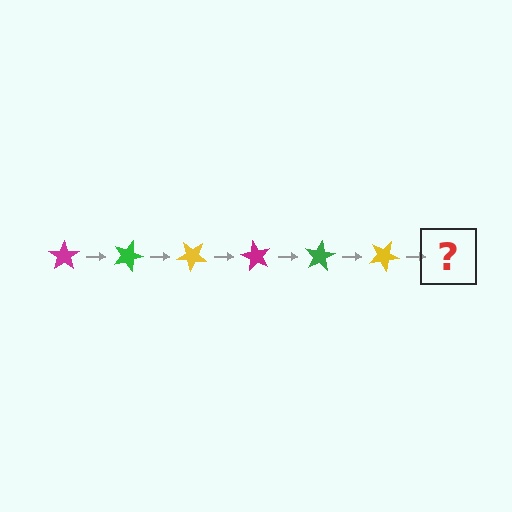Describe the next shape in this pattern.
It should be a magenta star, rotated 120 degrees from the start.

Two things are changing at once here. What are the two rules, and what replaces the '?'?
The two rules are that it rotates 20 degrees each step and the color cycles through magenta, green, and yellow. The '?' should be a magenta star, rotated 120 degrees from the start.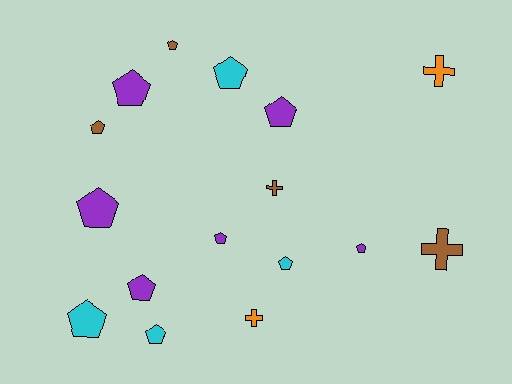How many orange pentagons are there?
There are no orange pentagons.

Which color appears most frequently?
Purple, with 6 objects.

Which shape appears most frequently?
Pentagon, with 12 objects.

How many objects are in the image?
There are 16 objects.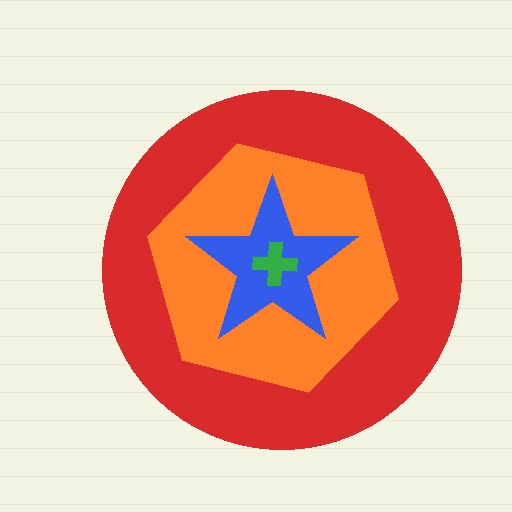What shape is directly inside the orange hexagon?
The blue star.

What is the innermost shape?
The green cross.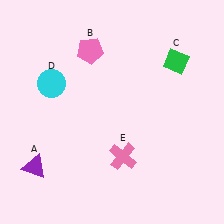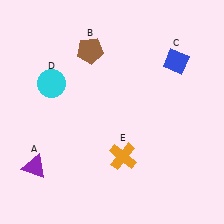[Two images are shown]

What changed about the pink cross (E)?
In Image 1, E is pink. In Image 2, it changed to orange.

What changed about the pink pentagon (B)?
In Image 1, B is pink. In Image 2, it changed to brown.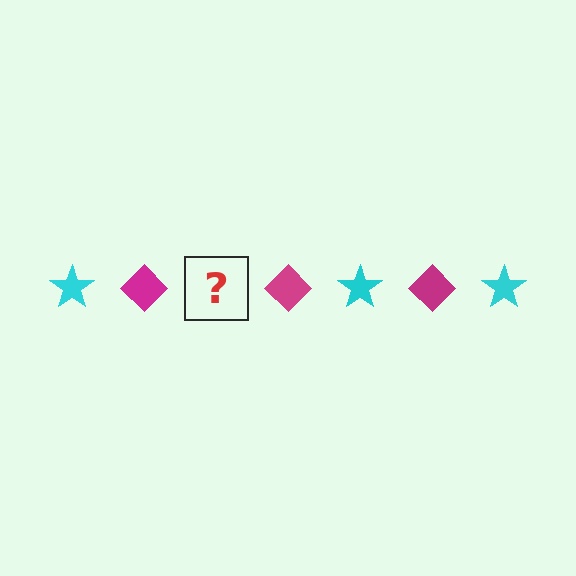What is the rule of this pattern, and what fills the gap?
The rule is that the pattern alternates between cyan star and magenta diamond. The gap should be filled with a cyan star.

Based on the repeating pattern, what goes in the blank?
The blank should be a cyan star.